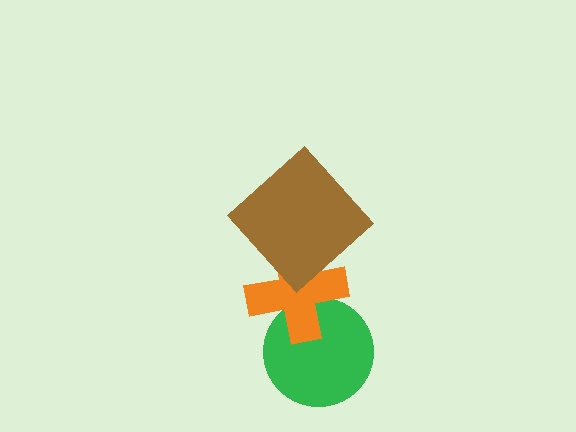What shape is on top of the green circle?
The orange cross is on top of the green circle.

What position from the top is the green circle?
The green circle is 3rd from the top.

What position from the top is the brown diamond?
The brown diamond is 1st from the top.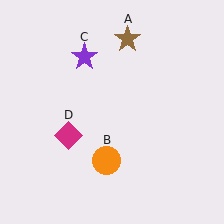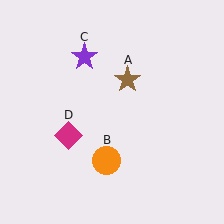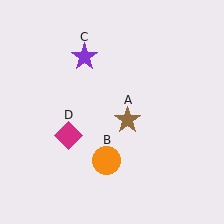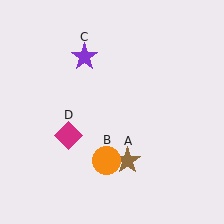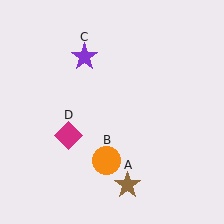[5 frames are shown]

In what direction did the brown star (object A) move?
The brown star (object A) moved down.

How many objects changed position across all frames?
1 object changed position: brown star (object A).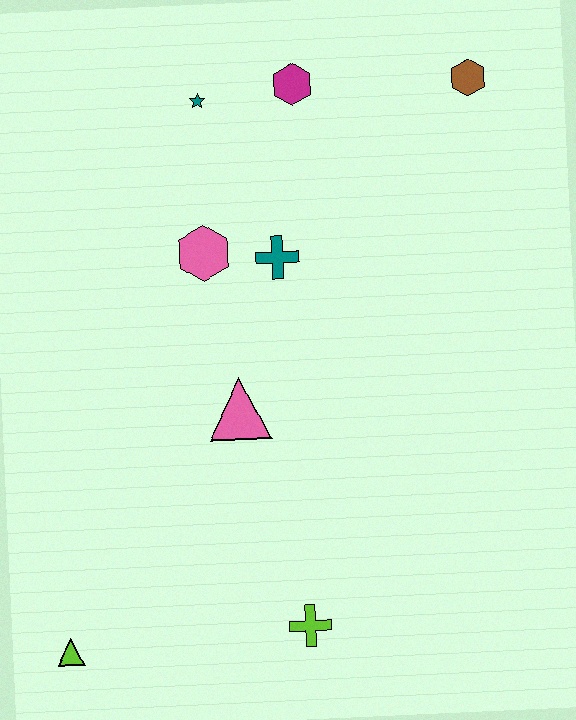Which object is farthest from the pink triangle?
The brown hexagon is farthest from the pink triangle.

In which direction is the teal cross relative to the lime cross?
The teal cross is above the lime cross.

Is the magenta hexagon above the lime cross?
Yes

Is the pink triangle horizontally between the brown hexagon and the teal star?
Yes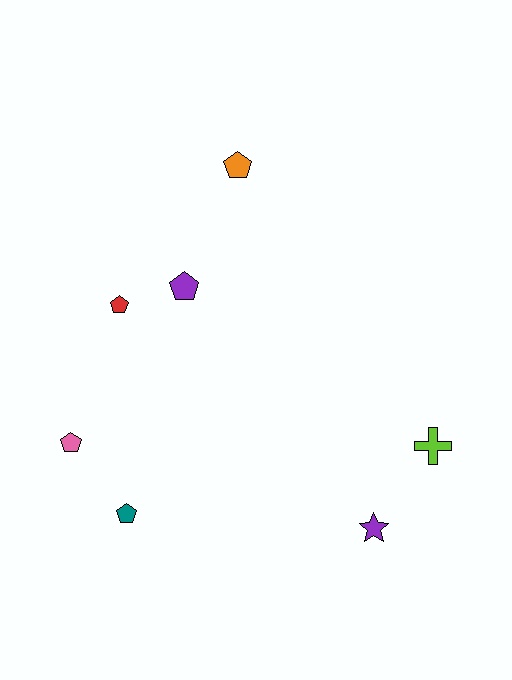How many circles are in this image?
There are no circles.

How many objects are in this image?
There are 7 objects.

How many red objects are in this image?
There is 1 red object.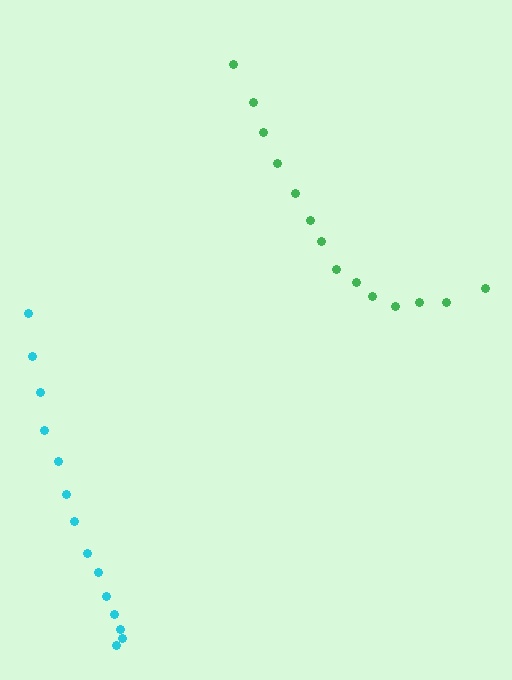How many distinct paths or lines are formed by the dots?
There are 2 distinct paths.